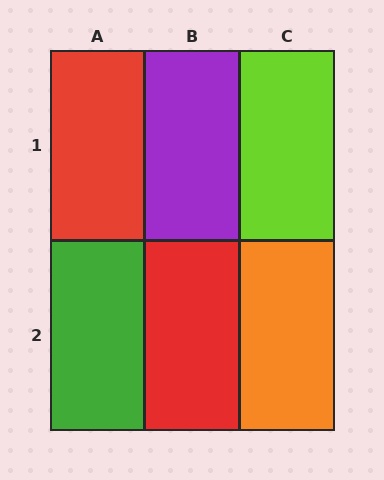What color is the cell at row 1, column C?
Lime.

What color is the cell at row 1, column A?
Red.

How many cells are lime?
1 cell is lime.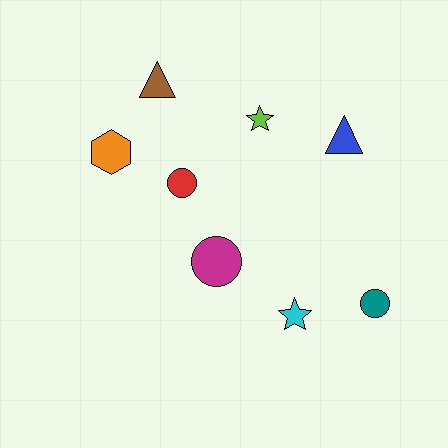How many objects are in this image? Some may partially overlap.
There are 8 objects.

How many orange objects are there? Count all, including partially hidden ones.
There is 1 orange object.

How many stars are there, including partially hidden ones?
There are 2 stars.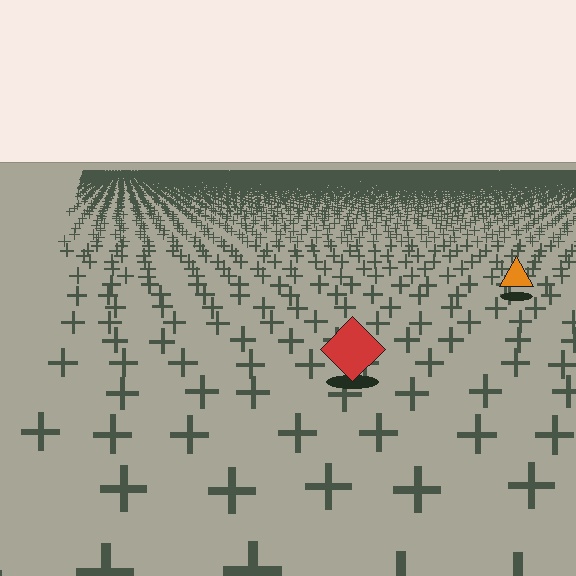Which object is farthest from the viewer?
The orange triangle is farthest from the viewer. It appears smaller and the ground texture around it is denser.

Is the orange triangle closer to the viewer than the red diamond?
No. The red diamond is closer — you can tell from the texture gradient: the ground texture is coarser near it.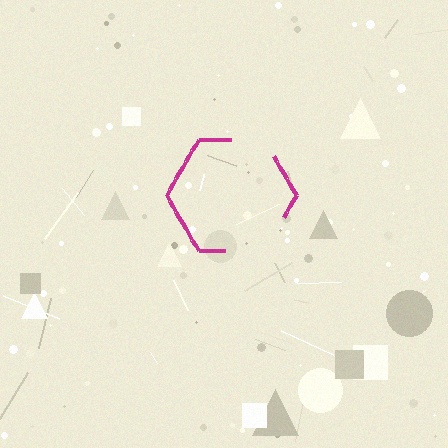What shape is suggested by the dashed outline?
The dashed outline suggests a hexagon.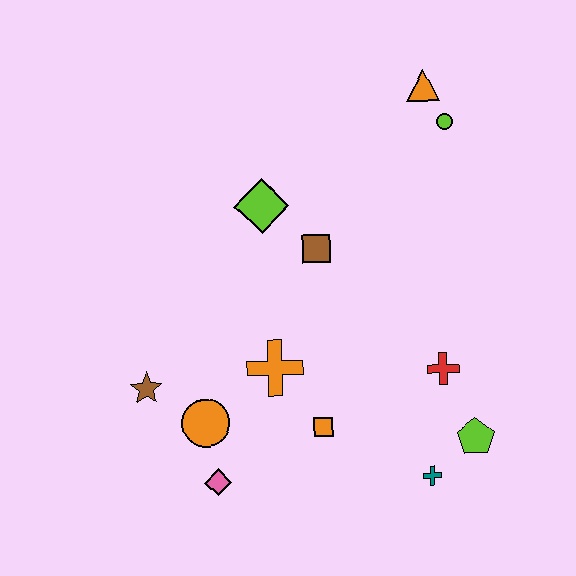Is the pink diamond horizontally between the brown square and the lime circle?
No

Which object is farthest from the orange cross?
The orange triangle is farthest from the orange cross.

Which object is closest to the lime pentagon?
The teal cross is closest to the lime pentagon.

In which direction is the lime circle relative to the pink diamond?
The lime circle is above the pink diamond.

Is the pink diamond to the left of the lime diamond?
Yes